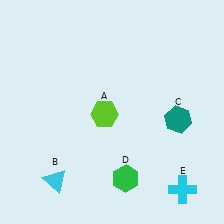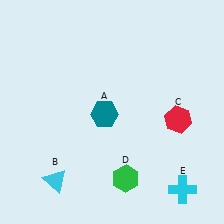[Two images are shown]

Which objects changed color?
A changed from lime to teal. C changed from teal to red.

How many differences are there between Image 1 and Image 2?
There are 2 differences between the two images.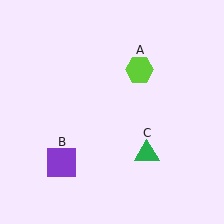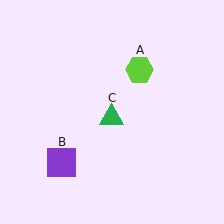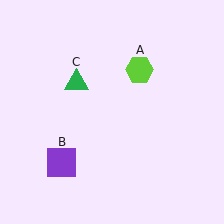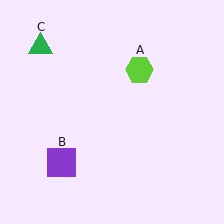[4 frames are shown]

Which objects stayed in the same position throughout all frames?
Lime hexagon (object A) and purple square (object B) remained stationary.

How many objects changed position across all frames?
1 object changed position: green triangle (object C).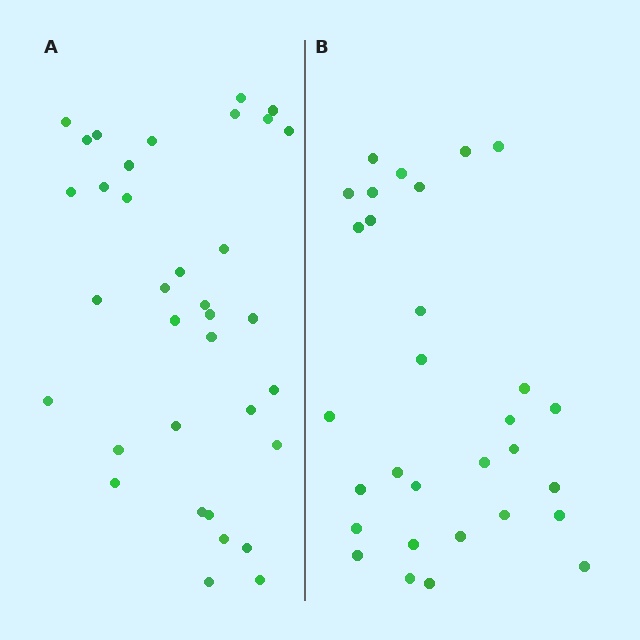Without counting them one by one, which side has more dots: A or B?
Region A (the left region) has more dots.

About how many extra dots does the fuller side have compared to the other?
Region A has about 5 more dots than region B.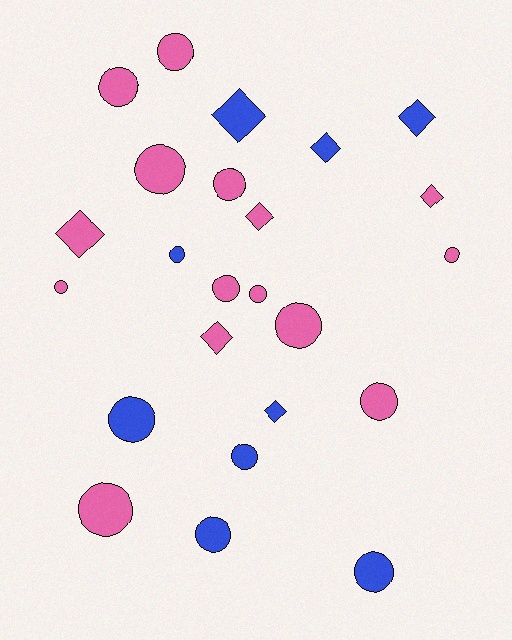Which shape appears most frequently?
Circle, with 16 objects.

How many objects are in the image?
There are 24 objects.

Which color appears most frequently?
Pink, with 15 objects.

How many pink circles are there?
There are 11 pink circles.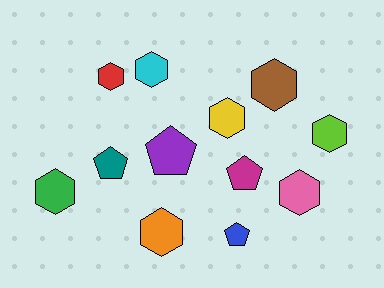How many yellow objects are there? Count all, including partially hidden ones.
There is 1 yellow object.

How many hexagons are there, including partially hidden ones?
There are 8 hexagons.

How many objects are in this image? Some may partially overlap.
There are 12 objects.